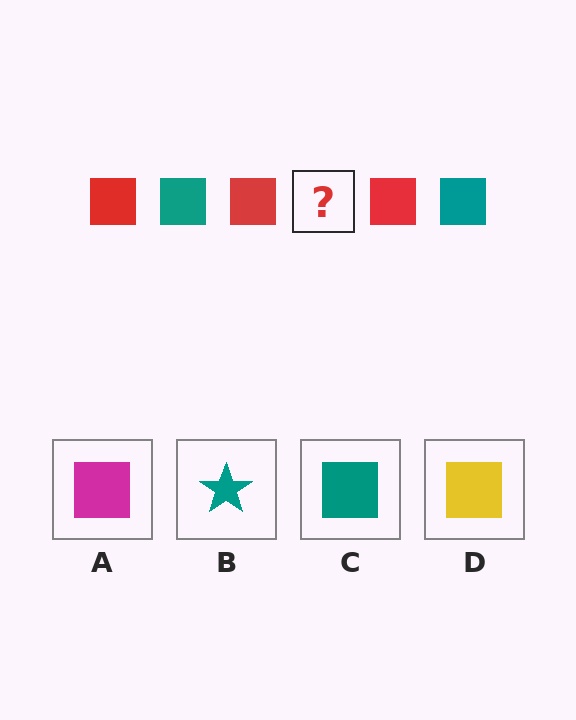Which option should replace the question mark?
Option C.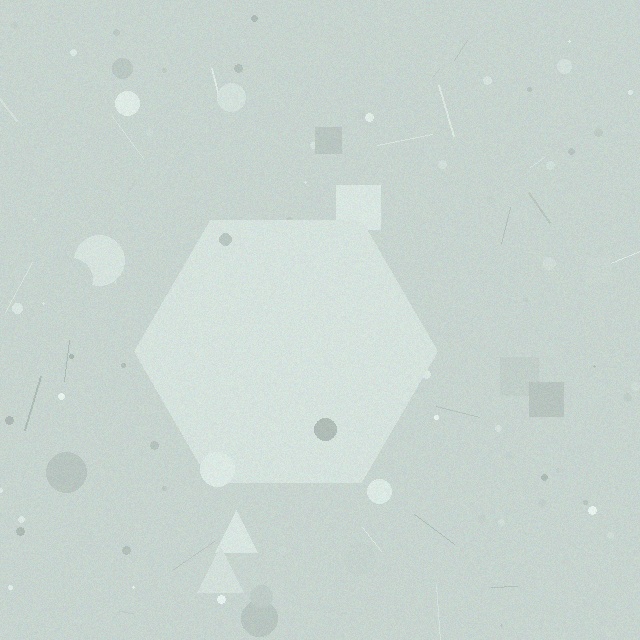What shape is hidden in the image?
A hexagon is hidden in the image.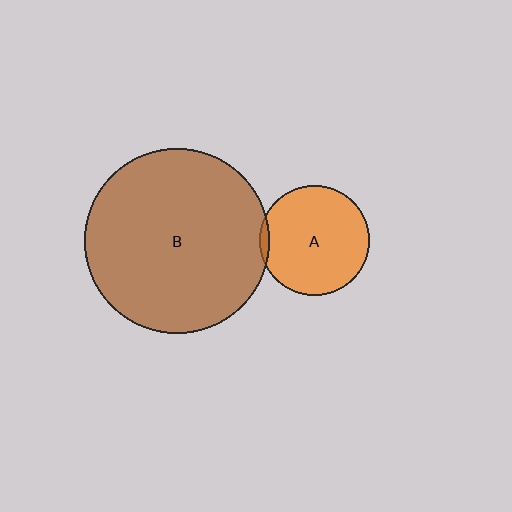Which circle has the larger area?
Circle B (brown).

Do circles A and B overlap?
Yes.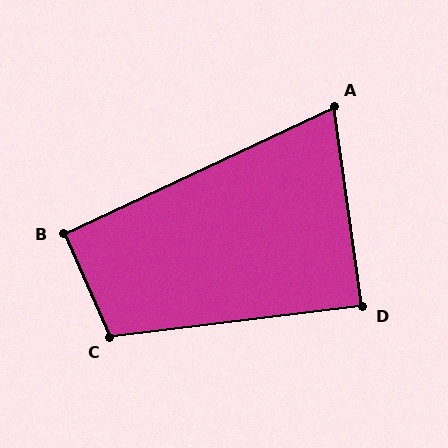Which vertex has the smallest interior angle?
A, at approximately 73 degrees.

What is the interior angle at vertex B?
Approximately 91 degrees (approximately right).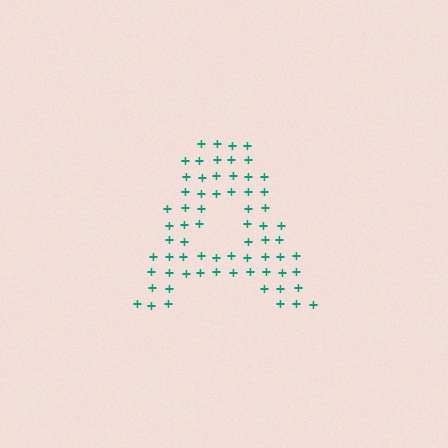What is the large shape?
The large shape is the letter A.